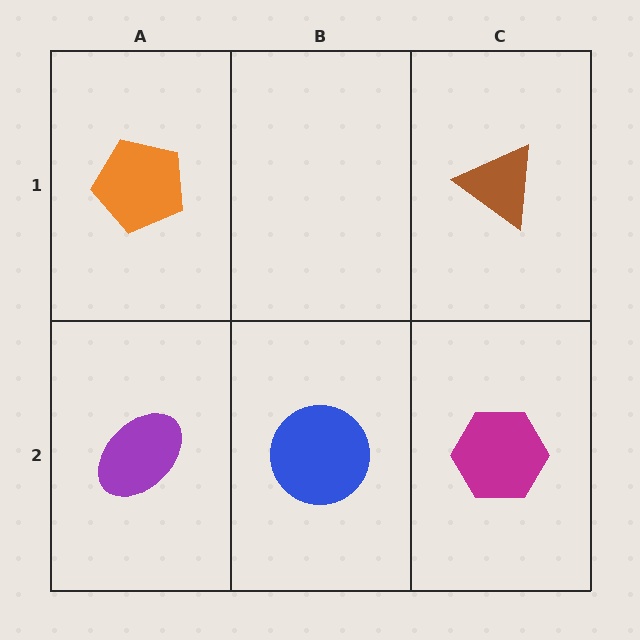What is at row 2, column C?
A magenta hexagon.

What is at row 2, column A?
A purple ellipse.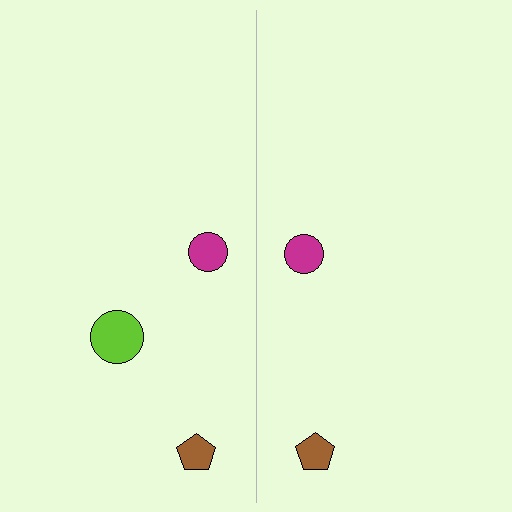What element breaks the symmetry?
A lime circle is missing from the right side.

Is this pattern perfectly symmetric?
No, the pattern is not perfectly symmetric. A lime circle is missing from the right side.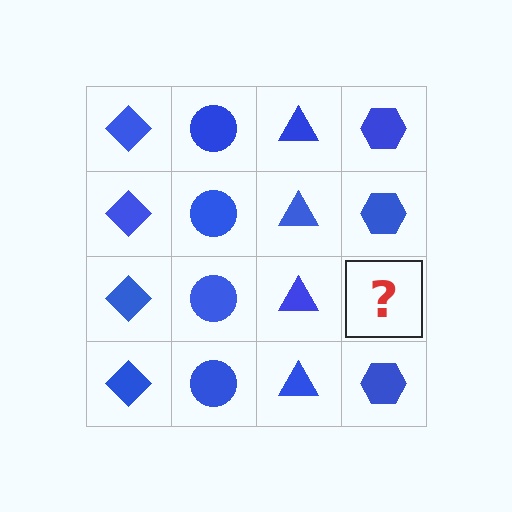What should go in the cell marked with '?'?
The missing cell should contain a blue hexagon.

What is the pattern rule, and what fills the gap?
The rule is that each column has a consistent shape. The gap should be filled with a blue hexagon.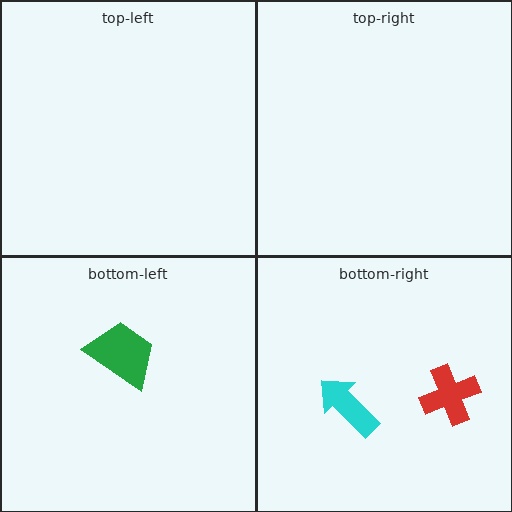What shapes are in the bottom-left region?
The green trapezoid.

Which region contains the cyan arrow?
The bottom-right region.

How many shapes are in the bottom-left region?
1.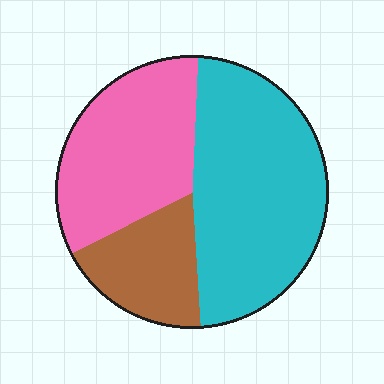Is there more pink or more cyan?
Cyan.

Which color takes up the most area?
Cyan, at roughly 50%.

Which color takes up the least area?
Brown, at roughly 20%.